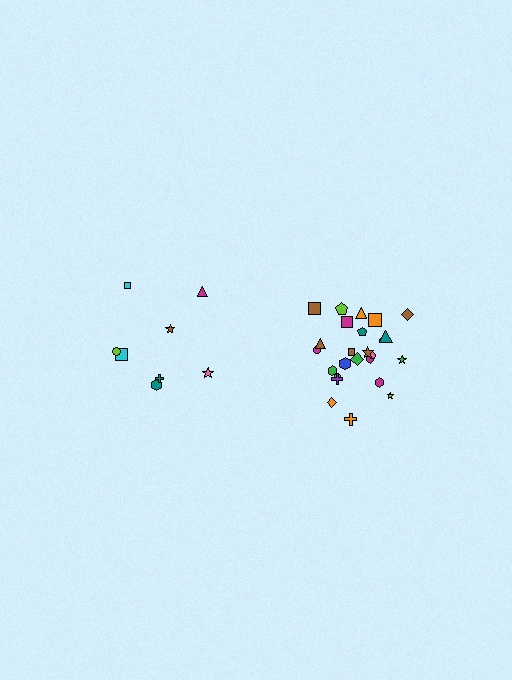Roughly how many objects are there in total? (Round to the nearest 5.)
Roughly 35 objects in total.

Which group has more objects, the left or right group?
The right group.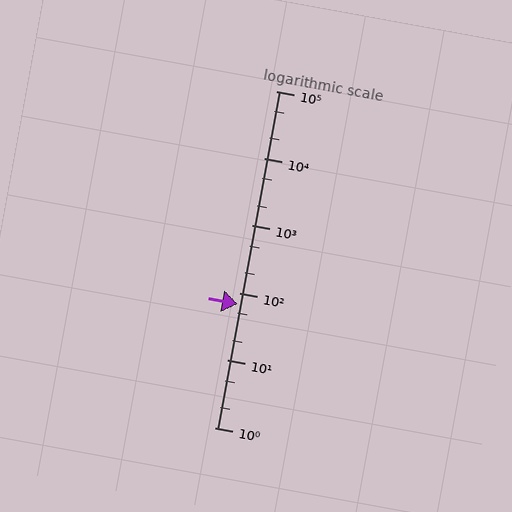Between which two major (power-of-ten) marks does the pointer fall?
The pointer is between 10 and 100.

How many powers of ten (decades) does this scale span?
The scale spans 5 decades, from 1 to 100000.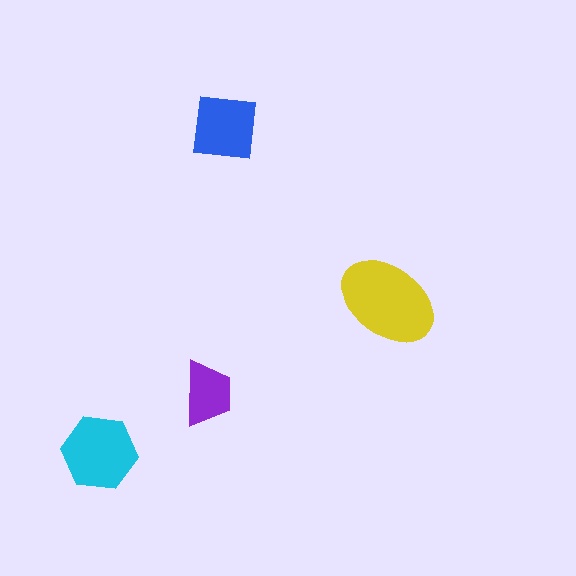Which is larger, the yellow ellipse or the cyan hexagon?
The yellow ellipse.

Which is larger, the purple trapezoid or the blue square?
The blue square.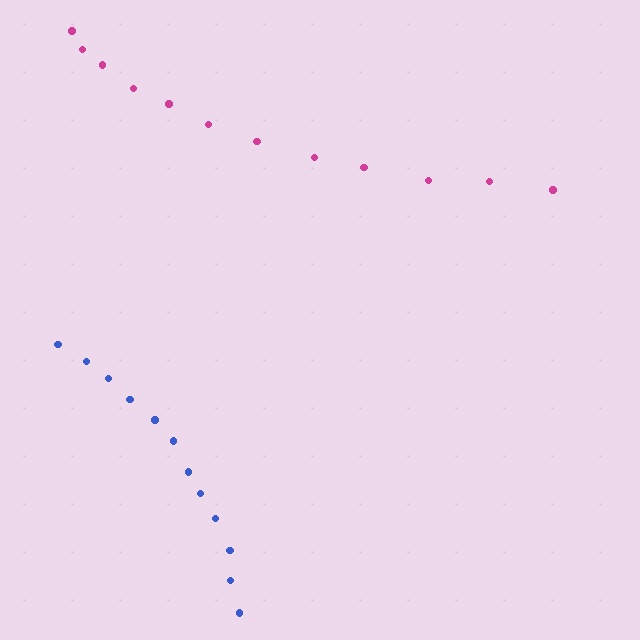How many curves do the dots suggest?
There are 2 distinct paths.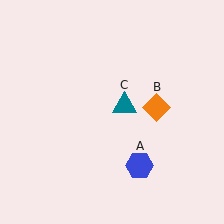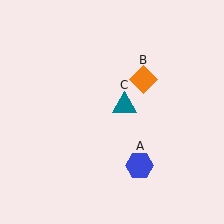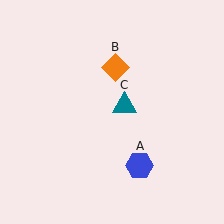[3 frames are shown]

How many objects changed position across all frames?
1 object changed position: orange diamond (object B).